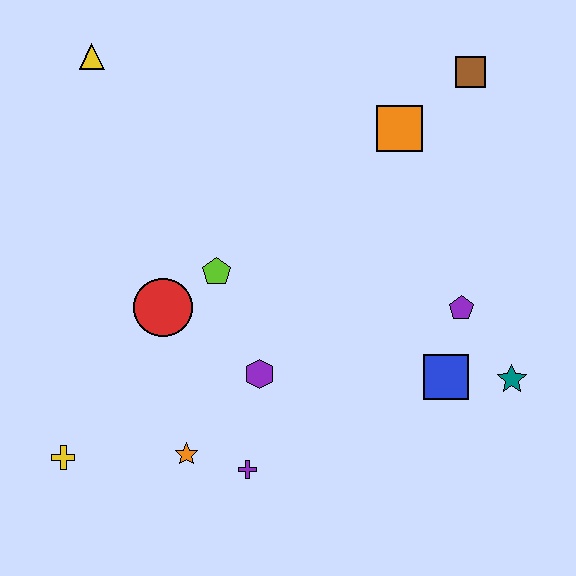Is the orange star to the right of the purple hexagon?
No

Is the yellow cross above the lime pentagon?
No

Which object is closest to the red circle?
The lime pentagon is closest to the red circle.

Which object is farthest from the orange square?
The yellow cross is farthest from the orange square.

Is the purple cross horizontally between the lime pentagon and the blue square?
Yes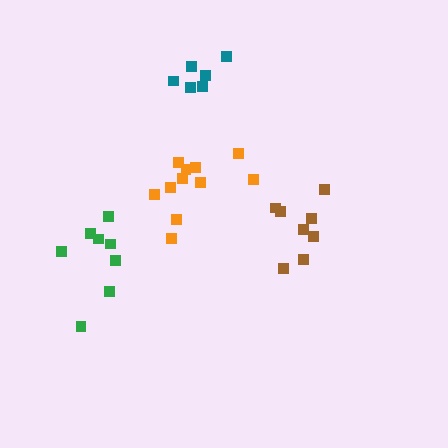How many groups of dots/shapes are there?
There are 4 groups.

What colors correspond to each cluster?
The clusters are colored: orange, green, brown, teal.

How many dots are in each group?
Group 1: 11 dots, Group 2: 8 dots, Group 3: 8 dots, Group 4: 6 dots (33 total).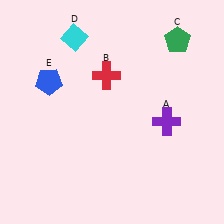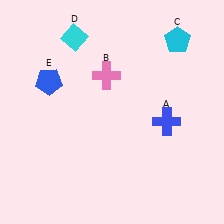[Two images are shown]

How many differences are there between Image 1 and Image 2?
There are 3 differences between the two images.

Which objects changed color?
A changed from purple to blue. B changed from red to pink. C changed from green to cyan.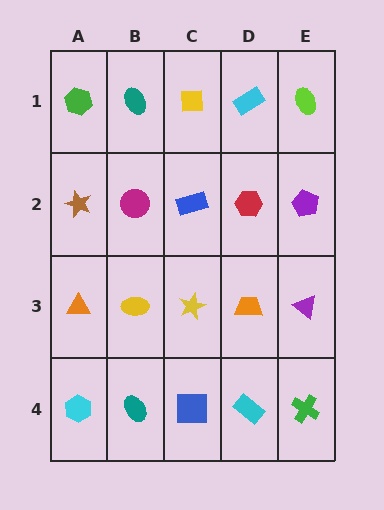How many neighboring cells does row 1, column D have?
3.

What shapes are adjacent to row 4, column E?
A purple triangle (row 3, column E), a cyan rectangle (row 4, column D).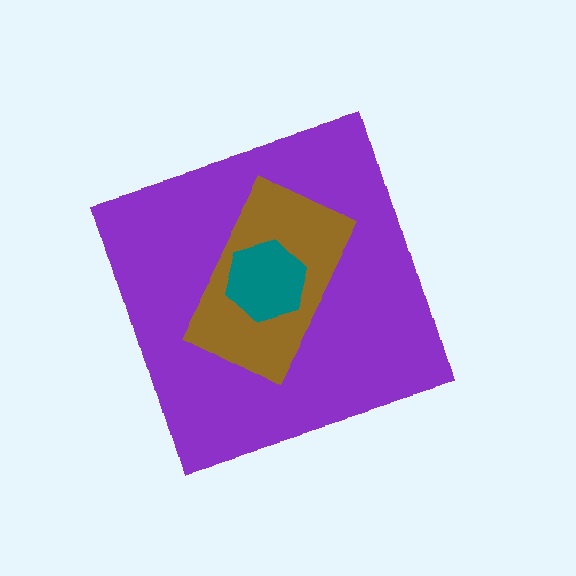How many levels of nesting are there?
3.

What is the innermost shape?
The teal hexagon.